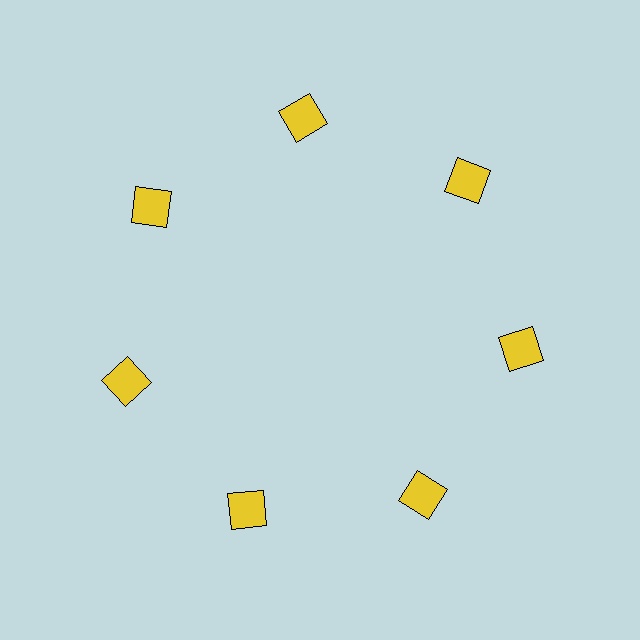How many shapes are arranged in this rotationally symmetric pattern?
There are 7 shapes, arranged in 7 groups of 1.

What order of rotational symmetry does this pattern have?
This pattern has 7-fold rotational symmetry.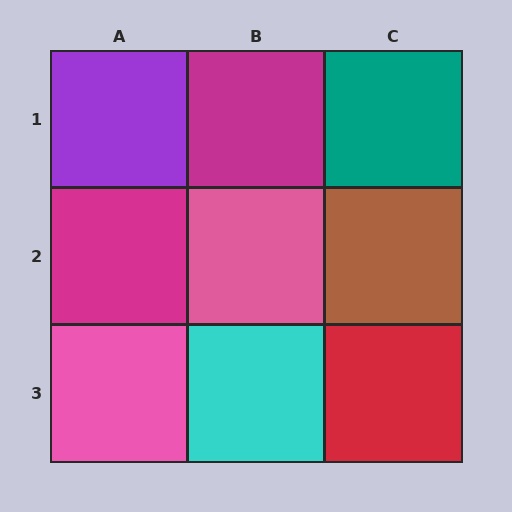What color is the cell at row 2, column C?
Brown.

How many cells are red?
1 cell is red.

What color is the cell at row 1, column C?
Teal.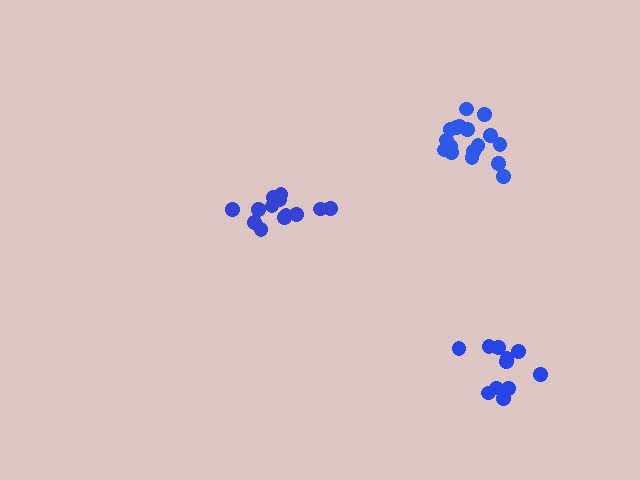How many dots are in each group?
Group 1: 17 dots, Group 2: 13 dots, Group 3: 11 dots (41 total).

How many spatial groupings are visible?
There are 3 spatial groupings.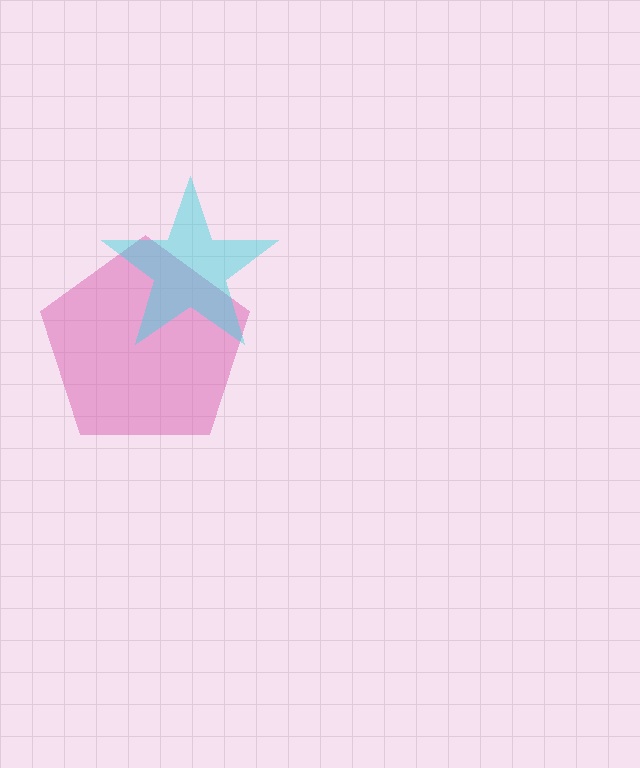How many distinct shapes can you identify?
There are 2 distinct shapes: a pink pentagon, a cyan star.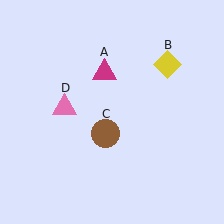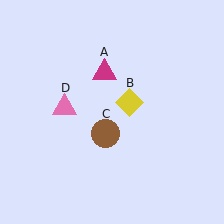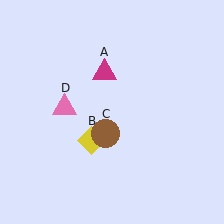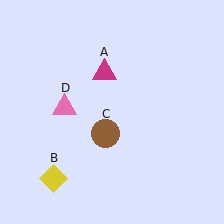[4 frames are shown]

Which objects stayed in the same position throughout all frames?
Magenta triangle (object A) and brown circle (object C) and pink triangle (object D) remained stationary.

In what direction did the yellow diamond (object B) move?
The yellow diamond (object B) moved down and to the left.